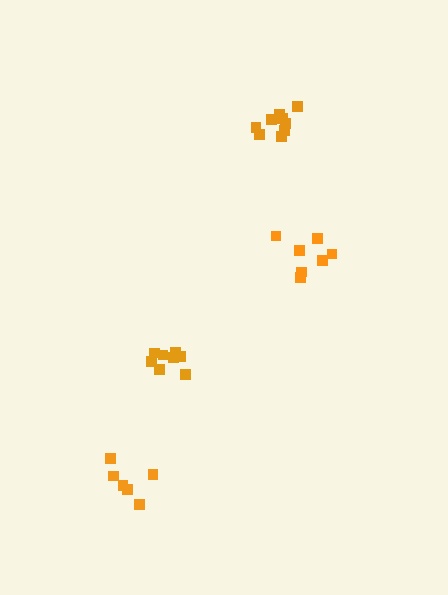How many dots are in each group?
Group 1: 7 dots, Group 2: 9 dots, Group 3: 8 dots, Group 4: 6 dots (30 total).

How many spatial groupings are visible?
There are 4 spatial groupings.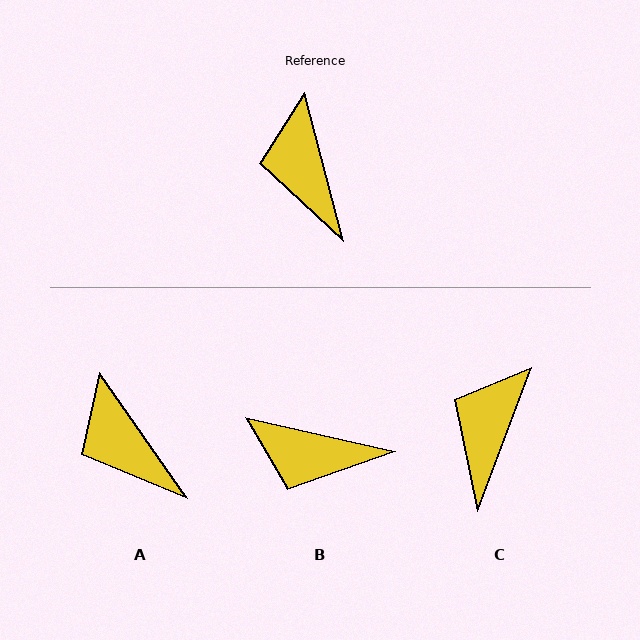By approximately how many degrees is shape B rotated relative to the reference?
Approximately 63 degrees counter-clockwise.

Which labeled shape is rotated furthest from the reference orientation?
B, about 63 degrees away.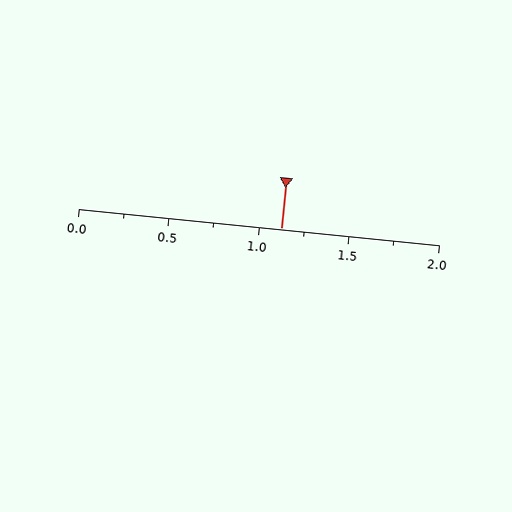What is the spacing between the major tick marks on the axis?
The major ticks are spaced 0.5 apart.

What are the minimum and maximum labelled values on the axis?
The axis runs from 0.0 to 2.0.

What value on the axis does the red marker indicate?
The marker indicates approximately 1.12.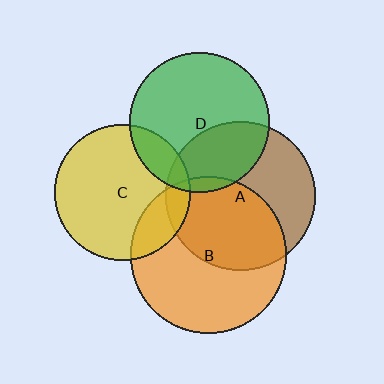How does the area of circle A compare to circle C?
Approximately 1.2 times.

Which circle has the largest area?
Circle B (orange).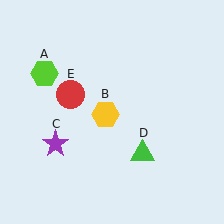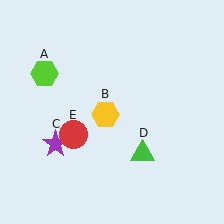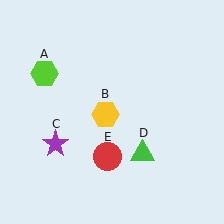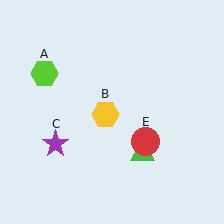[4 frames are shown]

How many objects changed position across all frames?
1 object changed position: red circle (object E).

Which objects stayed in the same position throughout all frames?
Lime hexagon (object A) and yellow hexagon (object B) and purple star (object C) and green triangle (object D) remained stationary.